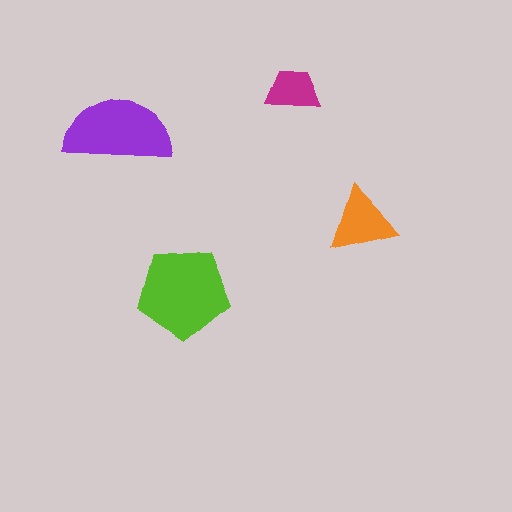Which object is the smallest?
The magenta trapezoid.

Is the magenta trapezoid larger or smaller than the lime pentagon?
Smaller.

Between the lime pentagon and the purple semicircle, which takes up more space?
The lime pentagon.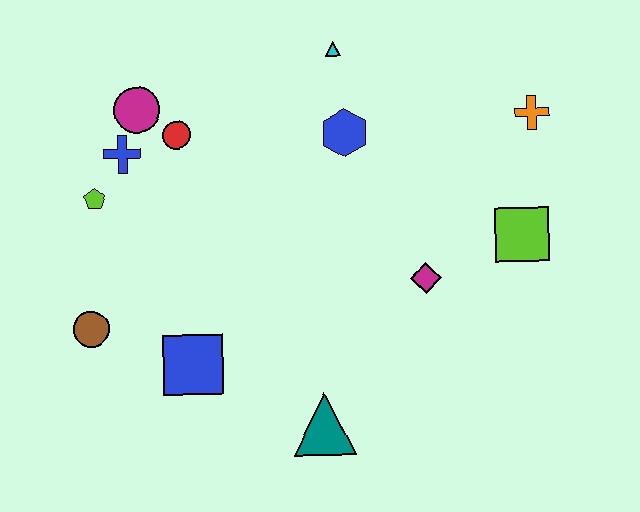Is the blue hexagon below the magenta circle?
Yes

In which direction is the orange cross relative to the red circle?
The orange cross is to the right of the red circle.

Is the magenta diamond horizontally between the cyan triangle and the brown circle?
No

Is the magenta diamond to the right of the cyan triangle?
Yes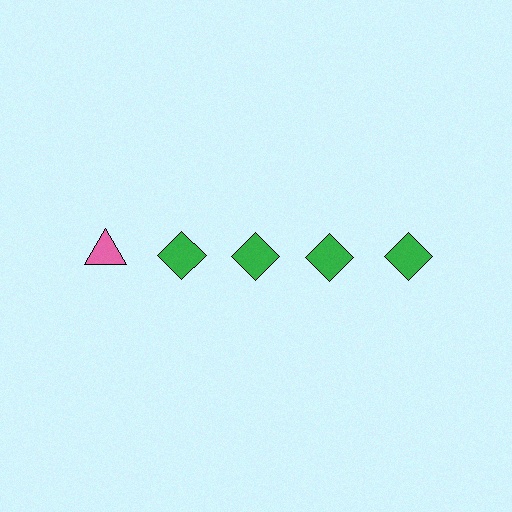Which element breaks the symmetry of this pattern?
The pink triangle in the top row, leftmost column breaks the symmetry. All other shapes are green diamonds.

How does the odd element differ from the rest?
It differs in both color (pink instead of green) and shape (triangle instead of diamond).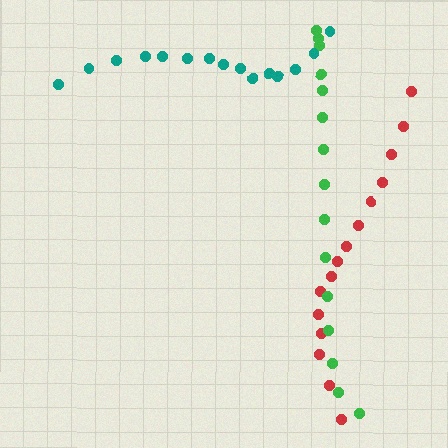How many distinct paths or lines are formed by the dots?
There are 3 distinct paths.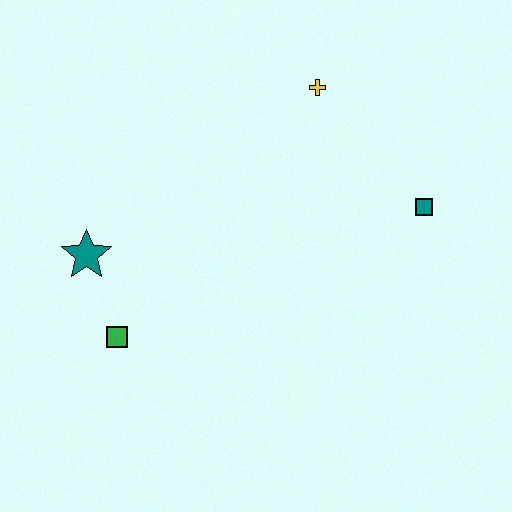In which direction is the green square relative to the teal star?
The green square is below the teal star.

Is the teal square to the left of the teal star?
No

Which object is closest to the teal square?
The yellow cross is closest to the teal square.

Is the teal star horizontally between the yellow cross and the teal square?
No